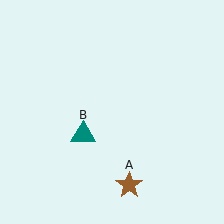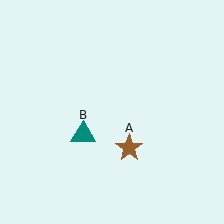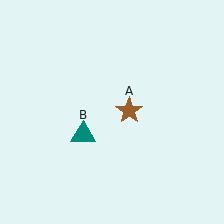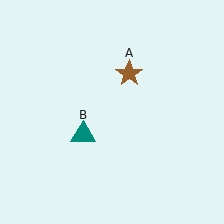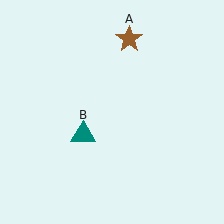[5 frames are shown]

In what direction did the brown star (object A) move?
The brown star (object A) moved up.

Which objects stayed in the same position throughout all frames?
Teal triangle (object B) remained stationary.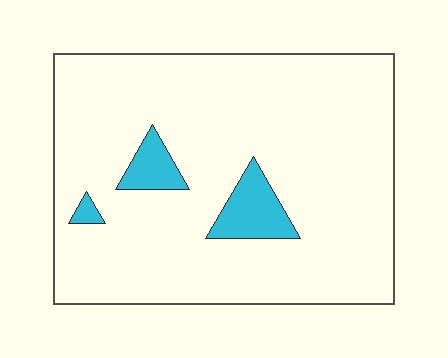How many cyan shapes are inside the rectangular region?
3.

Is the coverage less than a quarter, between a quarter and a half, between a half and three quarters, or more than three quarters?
Less than a quarter.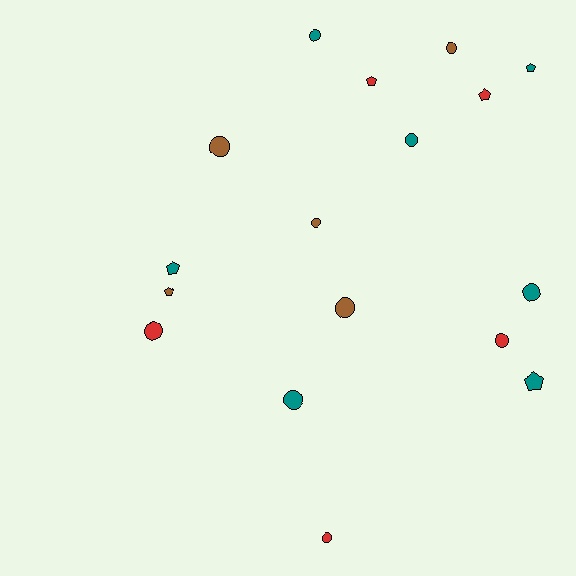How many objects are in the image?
There are 17 objects.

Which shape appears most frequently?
Circle, with 11 objects.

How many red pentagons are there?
There are 2 red pentagons.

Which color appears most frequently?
Teal, with 7 objects.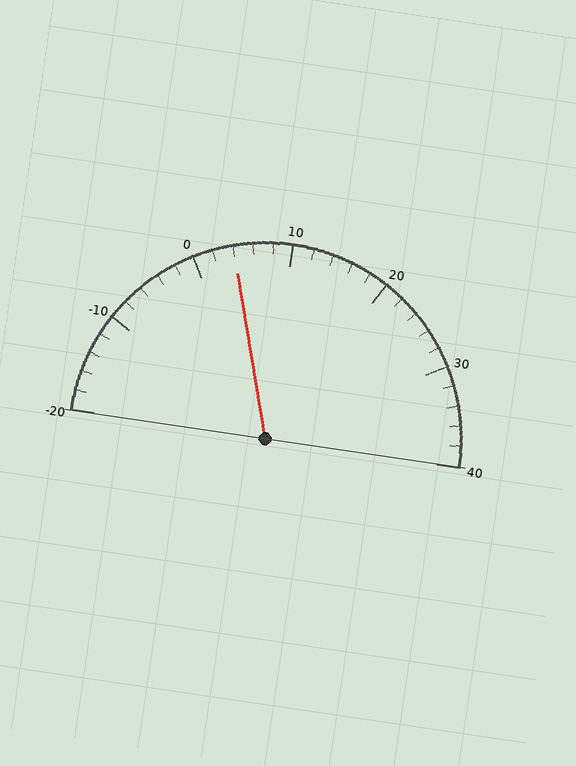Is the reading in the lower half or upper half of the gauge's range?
The reading is in the lower half of the range (-20 to 40).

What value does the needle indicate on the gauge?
The needle indicates approximately 4.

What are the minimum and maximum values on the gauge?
The gauge ranges from -20 to 40.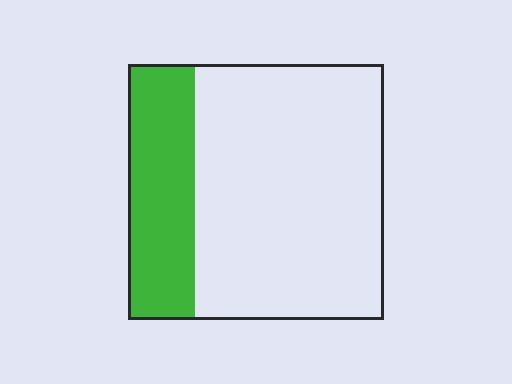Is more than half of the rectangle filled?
No.